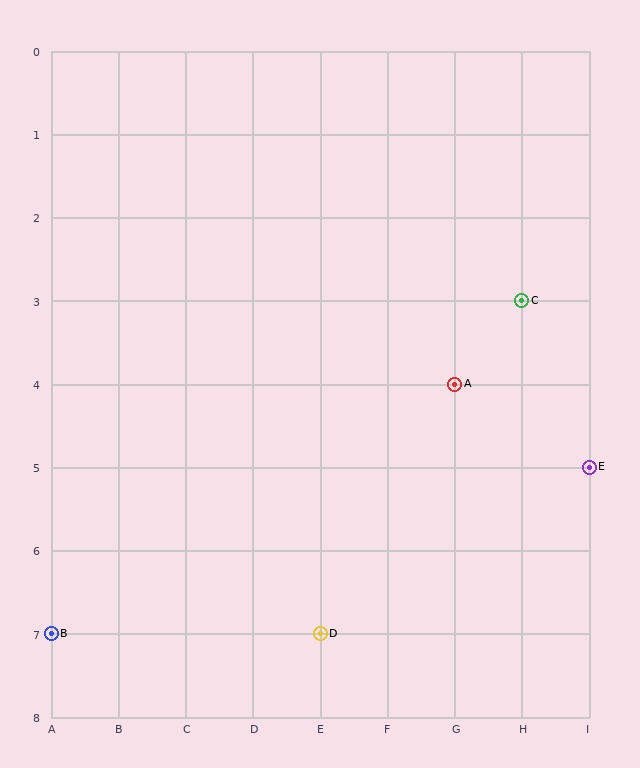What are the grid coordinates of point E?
Point E is at grid coordinates (I, 5).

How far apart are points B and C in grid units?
Points B and C are 7 columns and 4 rows apart (about 8.1 grid units diagonally).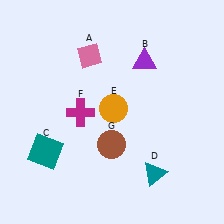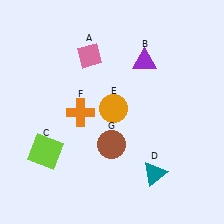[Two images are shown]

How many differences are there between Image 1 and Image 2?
There are 2 differences between the two images.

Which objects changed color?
C changed from teal to lime. F changed from magenta to orange.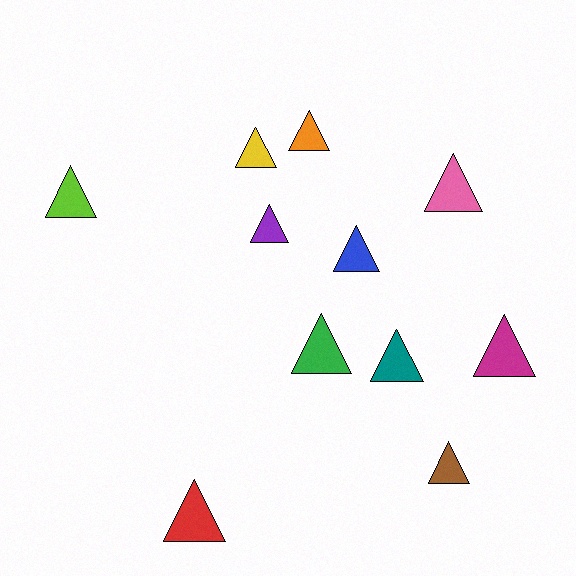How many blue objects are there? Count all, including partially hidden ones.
There is 1 blue object.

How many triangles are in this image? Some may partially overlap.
There are 11 triangles.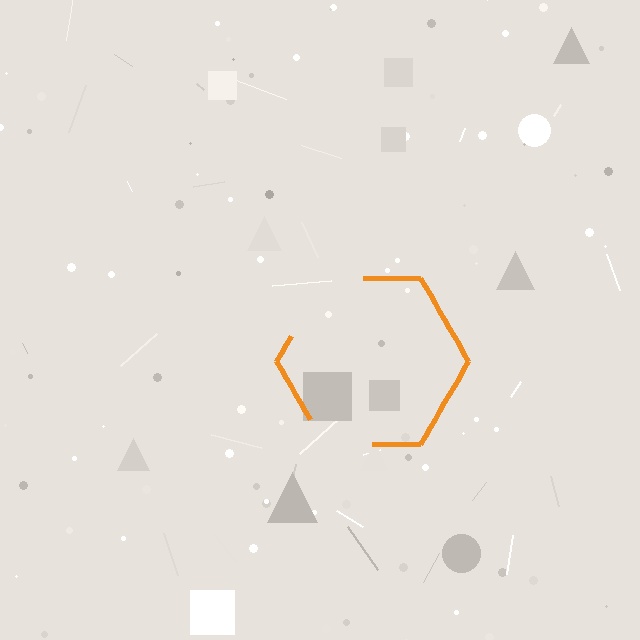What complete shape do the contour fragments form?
The contour fragments form a hexagon.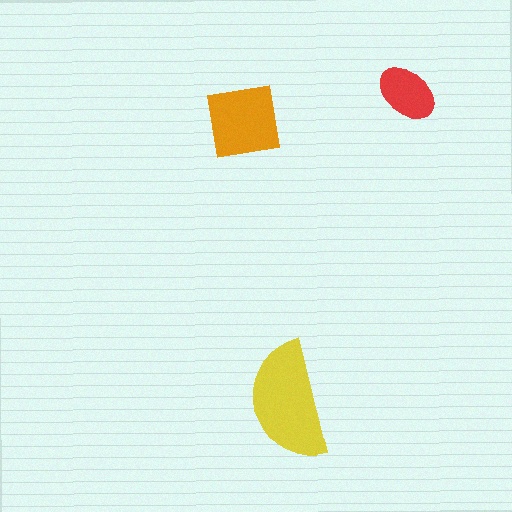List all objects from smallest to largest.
The red ellipse, the orange square, the yellow semicircle.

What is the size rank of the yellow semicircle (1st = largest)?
1st.